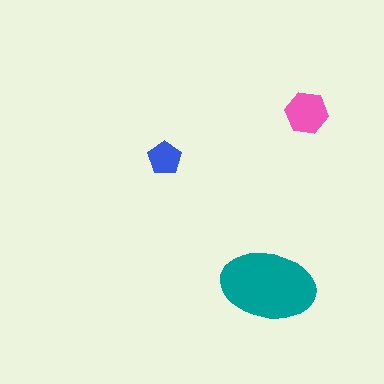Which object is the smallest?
The blue pentagon.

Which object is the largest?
The teal ellipse.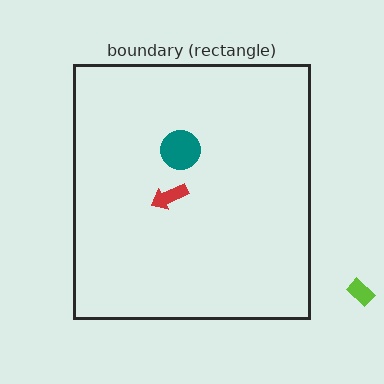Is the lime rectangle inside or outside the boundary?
Outside.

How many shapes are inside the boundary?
2 inside, 1 outside.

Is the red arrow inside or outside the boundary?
Inside.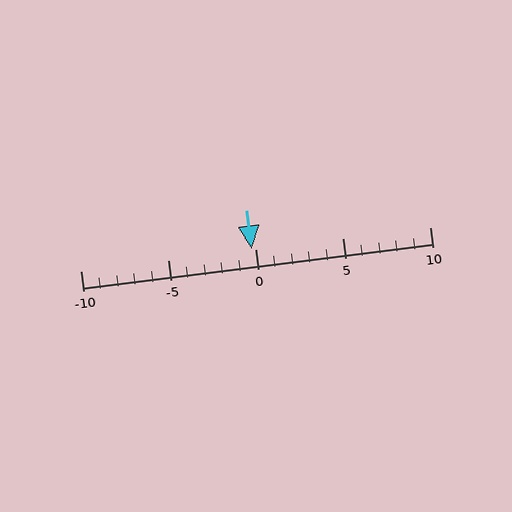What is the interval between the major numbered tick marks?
The major tick marks are spaced 5 units apart.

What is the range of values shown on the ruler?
The ruler shows values from -10 to 10.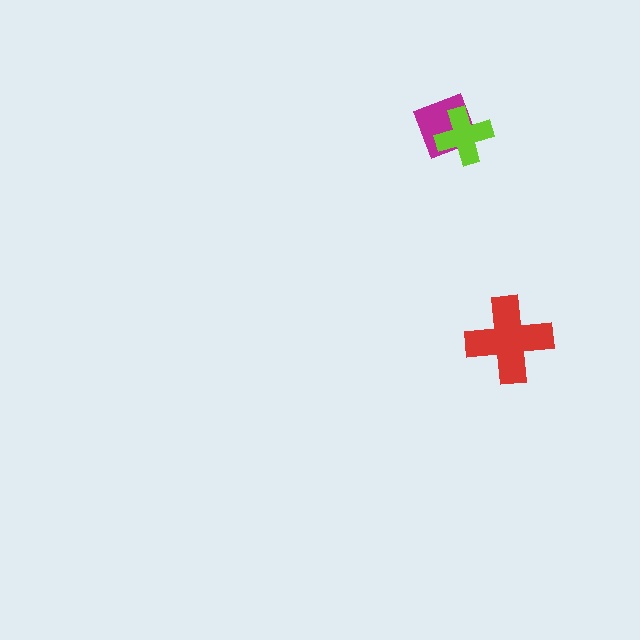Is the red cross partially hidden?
No, no other shape covers it.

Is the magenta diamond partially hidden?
Yes, it is partially covered by another shape.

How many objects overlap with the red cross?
0 objects overlap with the red cross.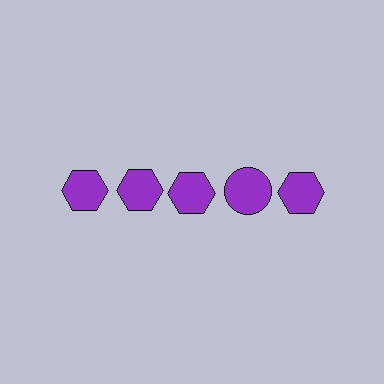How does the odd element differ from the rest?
It has a different shape: circle instead of hexagon.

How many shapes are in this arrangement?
There are 5 shapes arranged in a grid pattern.